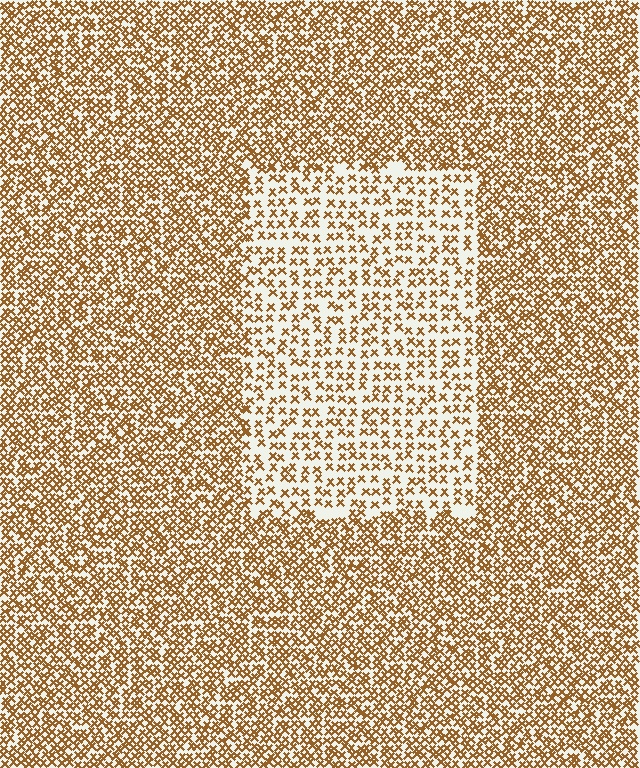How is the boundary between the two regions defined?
The boundary is defined by a change in element density (approximately 2.0x ratio). All elements are the same color, size, and shape.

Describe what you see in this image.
The image contains small brown elements arranged at two different densities. A rectangle-shaped region is visible where the elements are less densely packed than the surrounding area.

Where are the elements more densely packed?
The elements are more densely packed outside the rectangle boundary.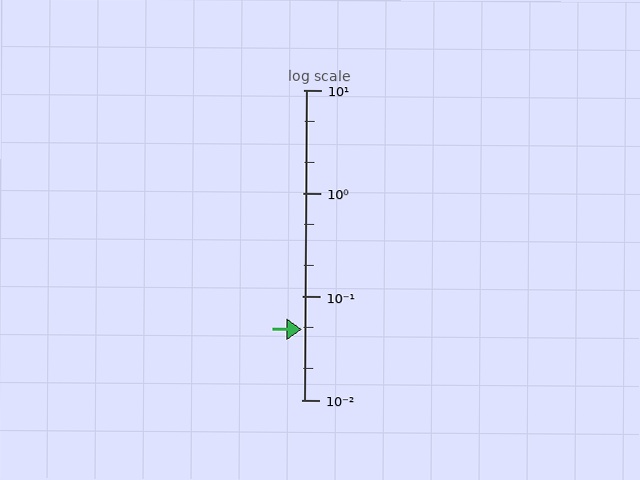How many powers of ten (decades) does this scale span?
The scale spans 3 decades, from 0.01 to 10.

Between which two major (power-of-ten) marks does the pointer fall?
The pointer is between 0.01 and 0.1.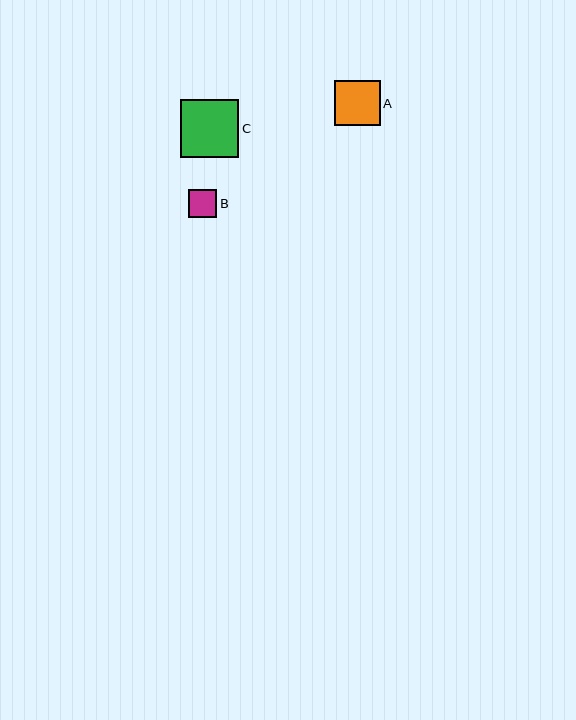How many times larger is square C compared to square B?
Square C is approximately 2.1 times the size of square B.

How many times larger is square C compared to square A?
Square C is approximately 1.3 times the size of square A.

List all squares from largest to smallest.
From largest to smallest: C, A, B.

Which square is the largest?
Square C is the largest with a size of approximately 59 pixels.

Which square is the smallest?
Square B is the smallest with a size of approximately 29 pixels.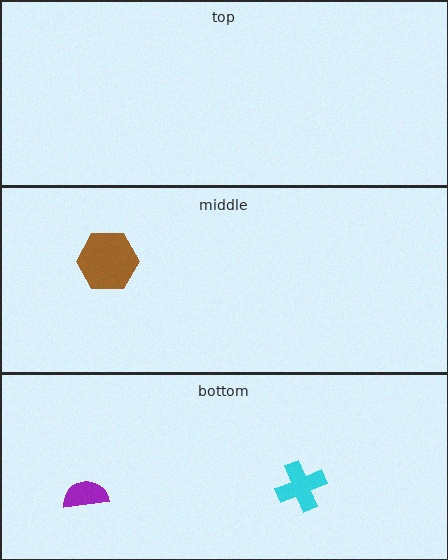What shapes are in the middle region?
The brown hexagon.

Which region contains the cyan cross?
The bottom region.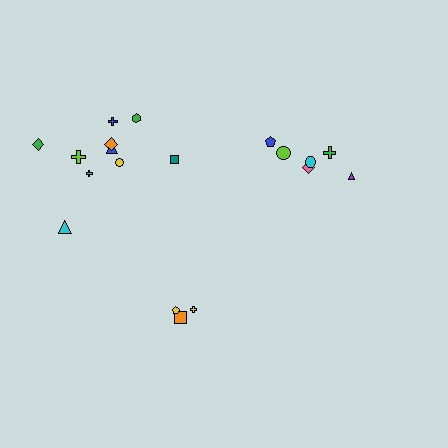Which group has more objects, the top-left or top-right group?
The top-left group.